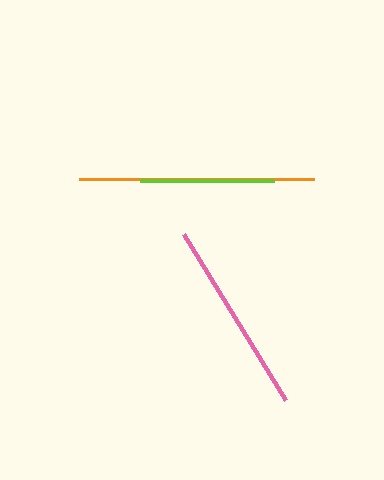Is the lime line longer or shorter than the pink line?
The pink line is longer than the lime line.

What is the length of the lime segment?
The lime segment is approximately 134 pixels long.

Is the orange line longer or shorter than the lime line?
The orange line is longer than the lime line.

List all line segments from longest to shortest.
From longest to shortest: orange, pink, lime.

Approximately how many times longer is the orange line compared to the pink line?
The orange line is approximately 1.2 times the length of the pink line.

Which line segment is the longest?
The orange line is the longest at approximately 236 pixels.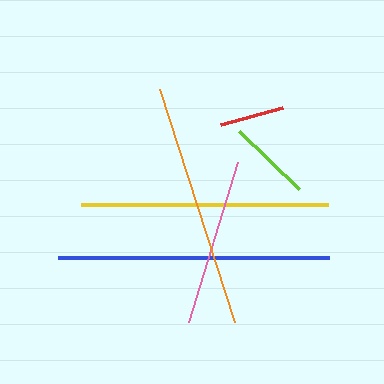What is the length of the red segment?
The red segment is approximately 64 pixels long.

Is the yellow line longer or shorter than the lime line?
The yellow line is longer than the lime line.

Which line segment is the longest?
The blue line is the longest at approximately 271 pixels.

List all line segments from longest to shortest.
From longest to shortest: blue, yellow, orange, pink, lime, red.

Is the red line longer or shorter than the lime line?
The lime line is longer than the red line.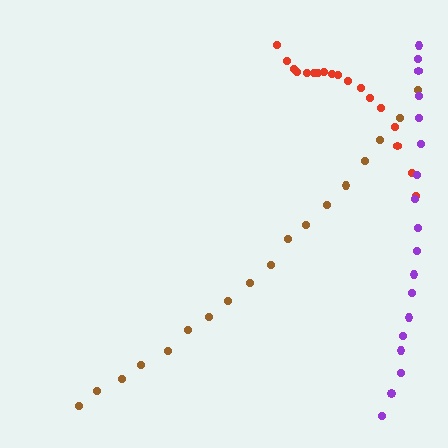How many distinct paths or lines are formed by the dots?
There are 3 distinct paths.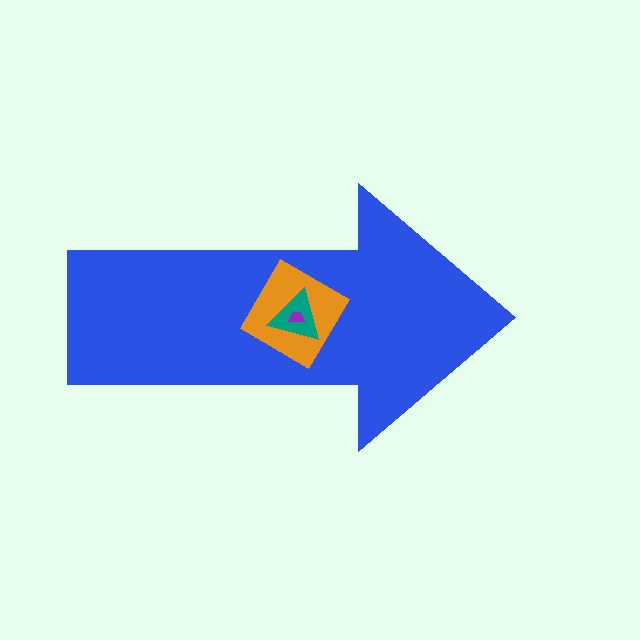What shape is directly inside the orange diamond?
The teal triangle.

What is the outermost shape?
The blue arrow.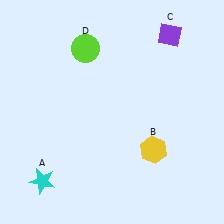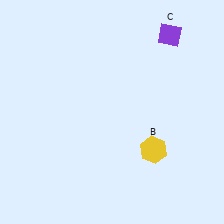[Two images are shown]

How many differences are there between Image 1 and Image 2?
There are 2 differences between the two images.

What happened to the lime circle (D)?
The lime circle (D) was removed in Image 2. It was in the top-left area of Image 1.